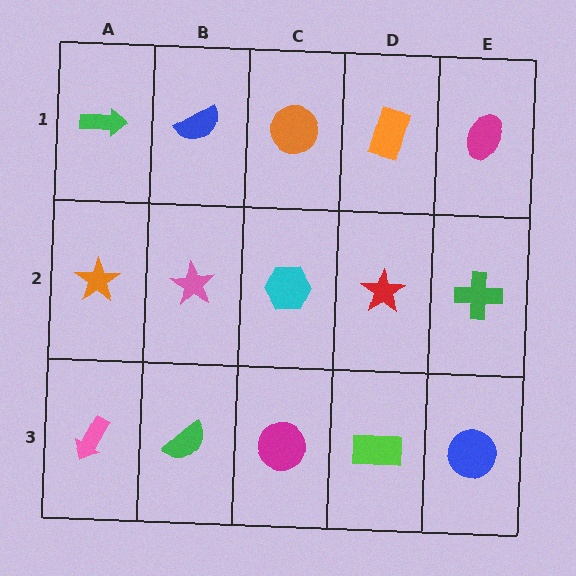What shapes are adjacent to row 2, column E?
A magenta ellipse (row 1, column E), a blue circle (row 3, column E), a red star (row 2, column D).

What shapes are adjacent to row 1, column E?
A green cross (row 2, column E), an orange rectangle (row 1, column D).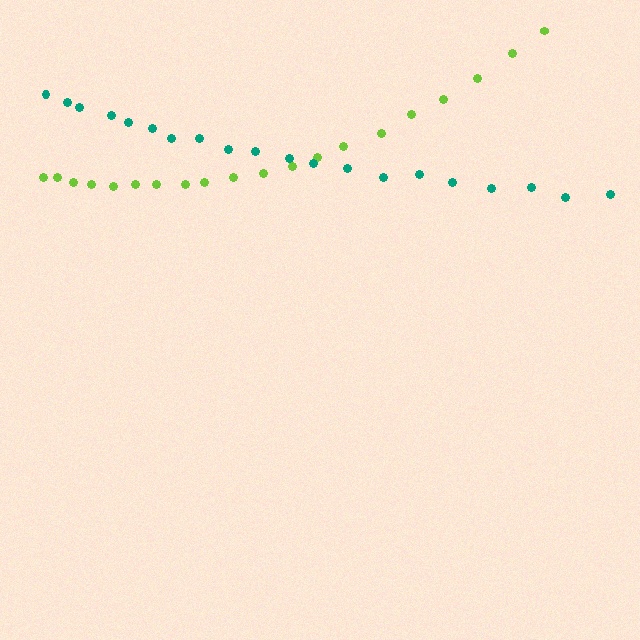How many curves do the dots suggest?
There are 2 distinct paths.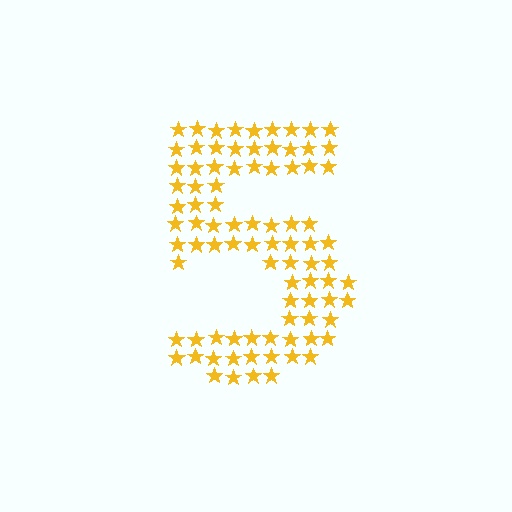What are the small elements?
The small elements are stars.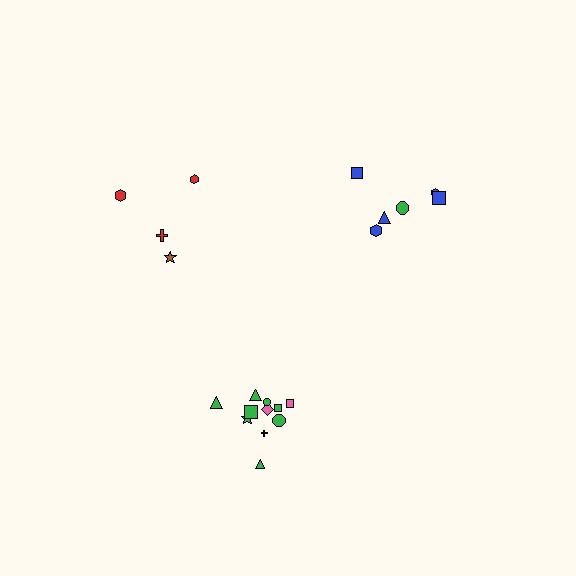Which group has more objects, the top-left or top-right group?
The top-right group.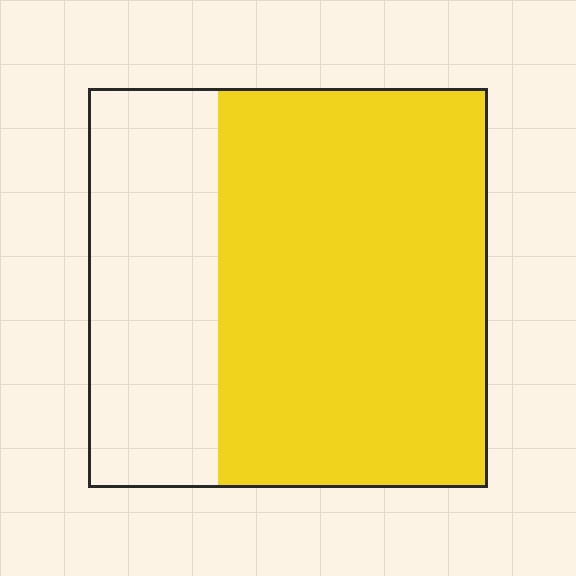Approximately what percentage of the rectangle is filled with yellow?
Approximately 70%.